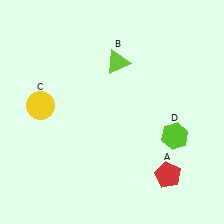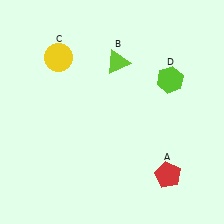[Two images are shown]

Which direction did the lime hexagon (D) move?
The lime hexagon (D) moved up.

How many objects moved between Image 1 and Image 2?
2 objects moved between the two images.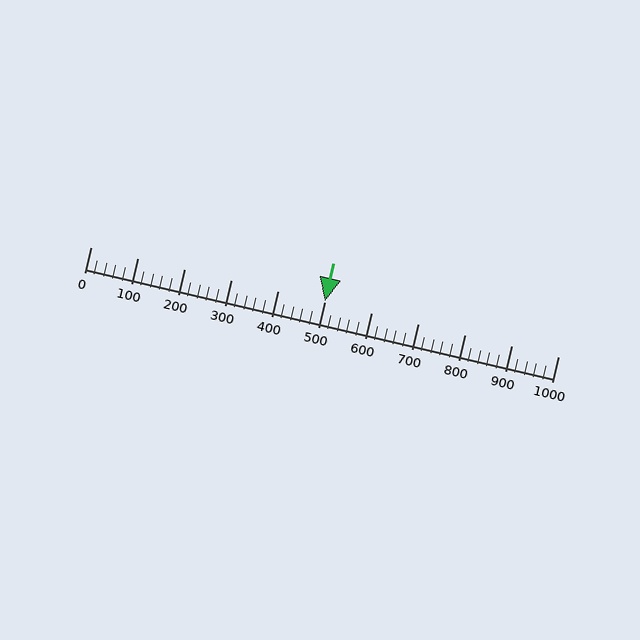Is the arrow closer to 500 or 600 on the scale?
The arrow is closer to 500.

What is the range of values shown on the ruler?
The ruler shows values from 0 to 1000.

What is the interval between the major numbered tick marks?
The major tick marks are spaced 100 units apart.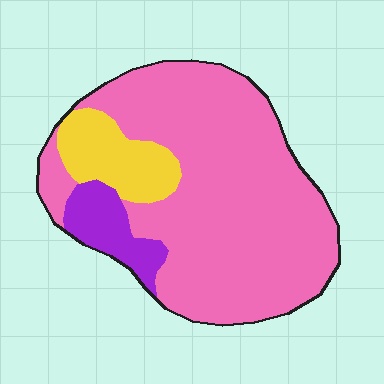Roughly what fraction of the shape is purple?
Purple covers about 10% of the shape.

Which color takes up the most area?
Pink, at roughly 75%.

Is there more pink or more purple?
Pink.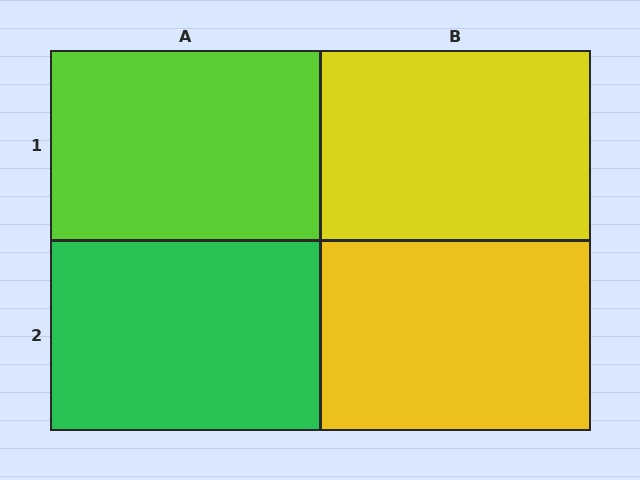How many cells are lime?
1 cell is lime.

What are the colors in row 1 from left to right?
Lime, yellow.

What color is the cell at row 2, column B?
Yellow.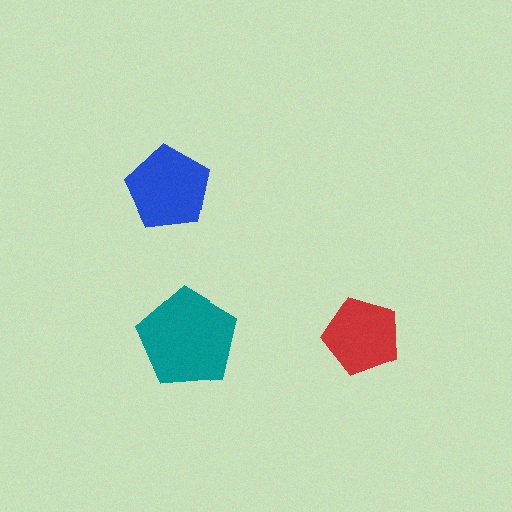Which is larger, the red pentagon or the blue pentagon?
The blue one.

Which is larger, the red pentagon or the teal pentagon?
The teal one.